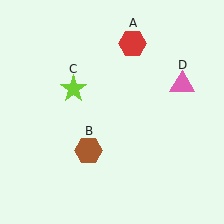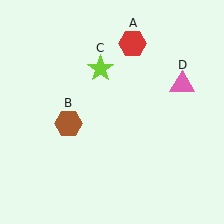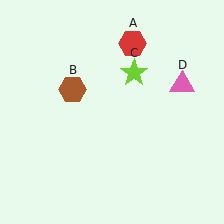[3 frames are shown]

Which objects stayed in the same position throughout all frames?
Red hexagon (object A) and pink triangle (object D) remained stationary.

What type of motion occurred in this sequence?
The brown hexagon (object B), lime star (object C) rotated clockwise around the center of the scene.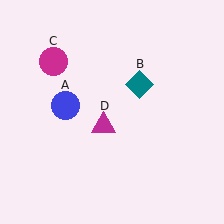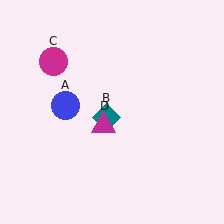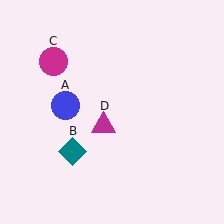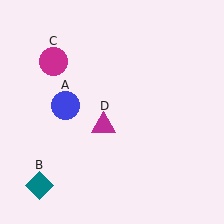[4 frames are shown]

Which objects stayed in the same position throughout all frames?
Blue circle (object A) and magenta circle (object C) and magenta triangle (object D) remained stationary.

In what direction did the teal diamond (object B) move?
The teal diamond (object B) moved down and to the left.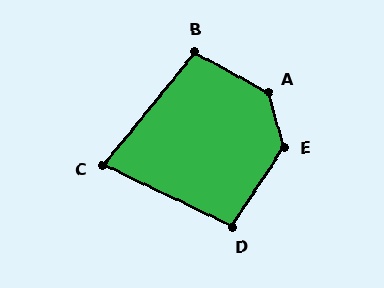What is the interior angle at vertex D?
Approximately 98 degrees (obtuse).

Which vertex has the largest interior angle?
A, at approximately 135 degrees.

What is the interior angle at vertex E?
Approximately 131 degrees (obtuse).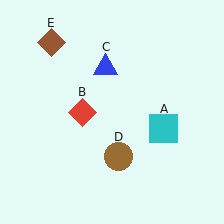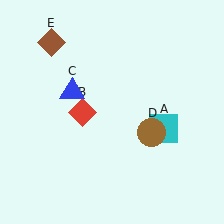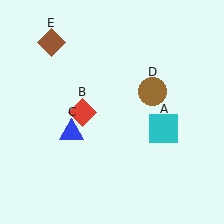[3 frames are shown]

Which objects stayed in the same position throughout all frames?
Cyan square (object A) and red diamond (object B) and brown diamond (object E) remained stationary.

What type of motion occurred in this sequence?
The blue triangle (object C), brown circle (object D) rotated counterclockwise around the center of the scene.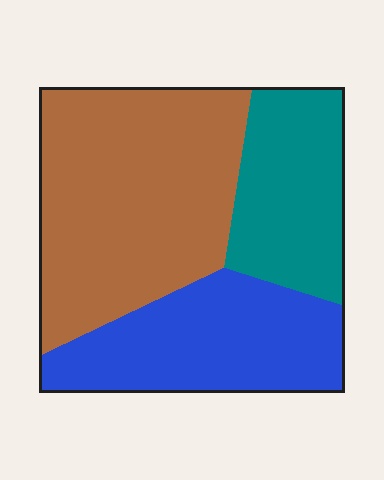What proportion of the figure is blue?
Blue covers 30% of the figure.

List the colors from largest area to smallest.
From largest to smallest: brown, blue, teal.